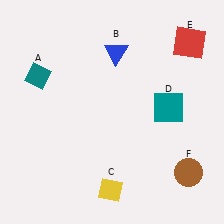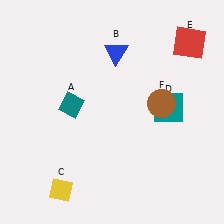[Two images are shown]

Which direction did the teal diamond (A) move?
The teal diamond (A) moved right.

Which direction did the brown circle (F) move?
The brown circle (F) moved up.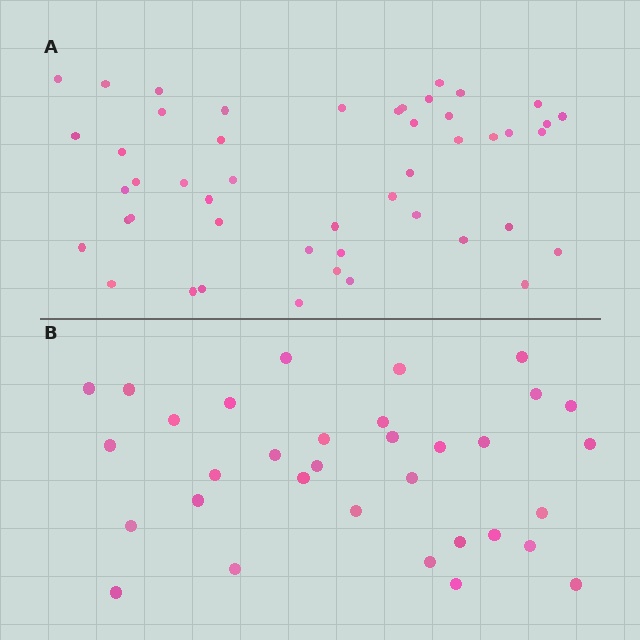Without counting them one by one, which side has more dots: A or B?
Region A (the top region) has more dots.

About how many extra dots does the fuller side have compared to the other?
Region A has approximately 15 more dots than region B.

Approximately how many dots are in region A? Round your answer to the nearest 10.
About 50 dots. (The exact count is 48, which rounds to 50.)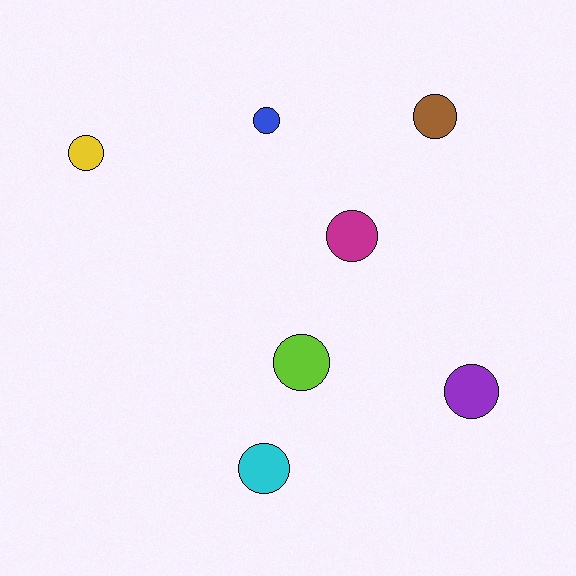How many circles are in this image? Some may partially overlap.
There are 7 circles.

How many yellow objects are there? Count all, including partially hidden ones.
There is 1 yellow object.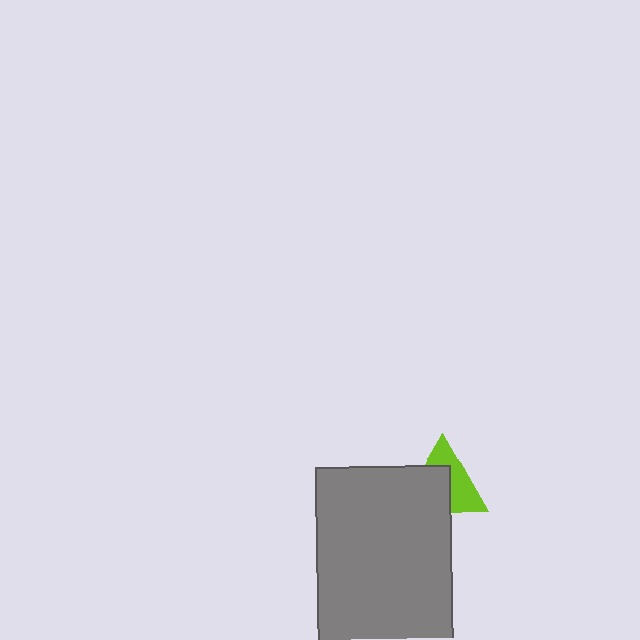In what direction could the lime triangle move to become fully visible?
The lime triangle could move toward the upper-right. That would shift it out from behind the gray rectangle entirely.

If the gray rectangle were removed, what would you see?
You would see the complete lime triangle.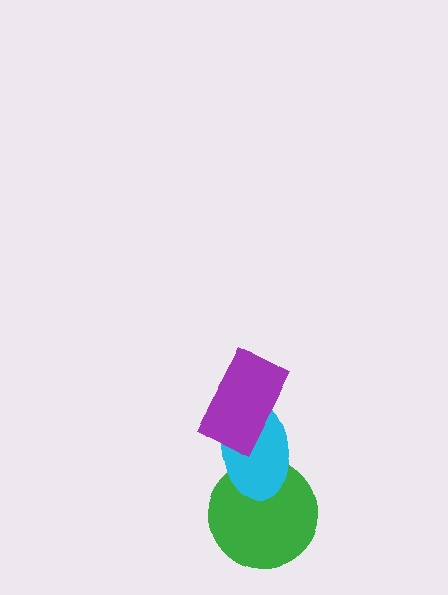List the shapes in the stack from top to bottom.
From top to bottom: the purple rectangle, the cyan ellipse, the green circle.